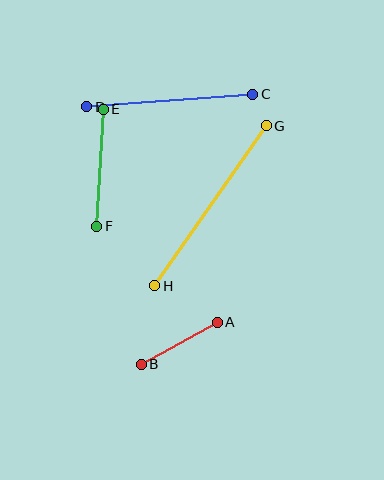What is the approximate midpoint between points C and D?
The midpoint is at approximately (170, 100) pixels.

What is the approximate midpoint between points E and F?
The midpoint is at approximately (100, 168) pixels.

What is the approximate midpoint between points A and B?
The midpoint is at approximately (179, 343) pixels.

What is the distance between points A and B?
The distance is approximately 87 pixels.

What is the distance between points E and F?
The distance is approximately 117 pixels.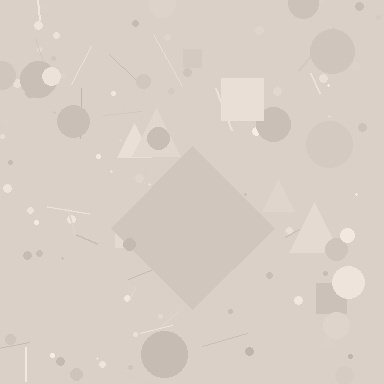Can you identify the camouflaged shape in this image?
The camouflaged shape is a diamond.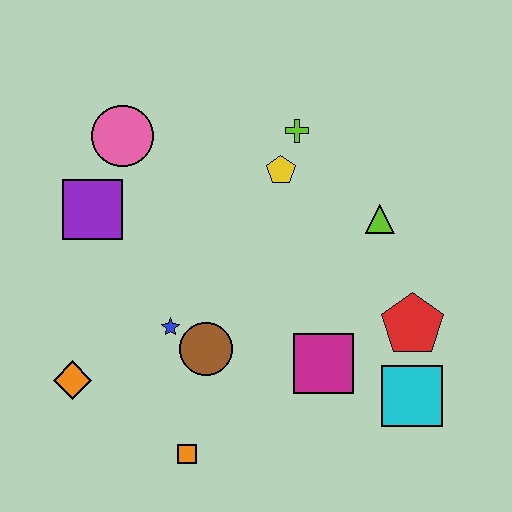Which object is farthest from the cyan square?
The pink circle is farthest from the cyan square.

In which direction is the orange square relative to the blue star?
The orange square is below the blue star.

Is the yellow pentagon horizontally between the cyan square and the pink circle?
Yes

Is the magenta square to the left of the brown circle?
No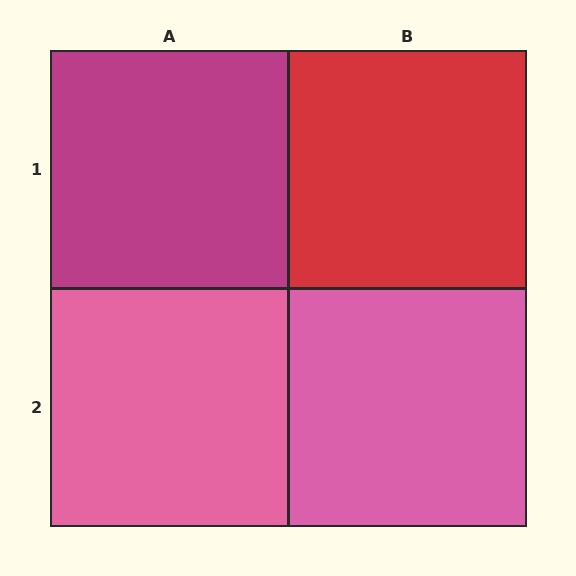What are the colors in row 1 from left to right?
Magenta, red.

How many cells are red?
1 cell is red.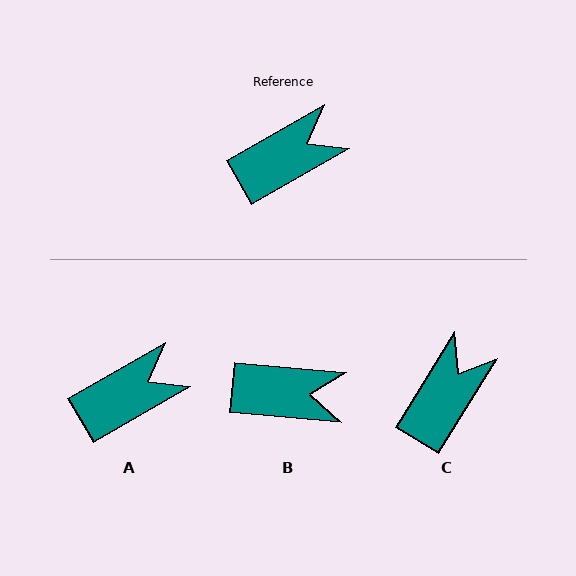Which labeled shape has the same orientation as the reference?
A.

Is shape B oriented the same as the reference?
No, it is off by about 35 degrees.